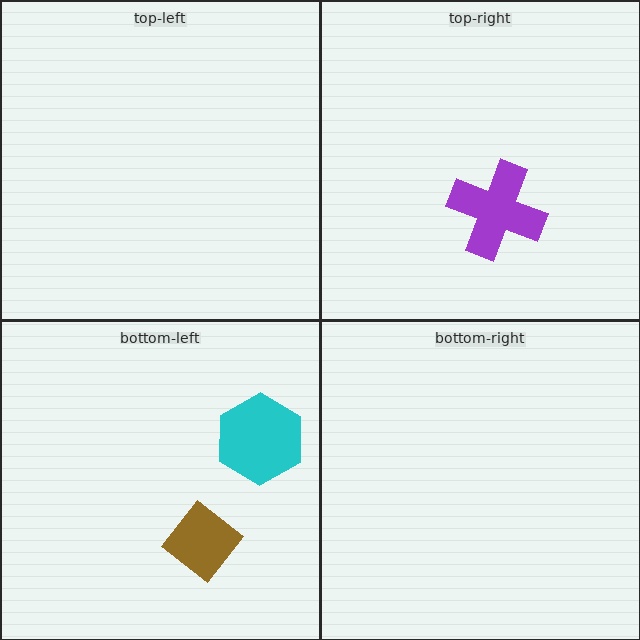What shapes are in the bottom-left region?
The cyan hexagon, the brown diamond.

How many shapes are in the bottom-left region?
2.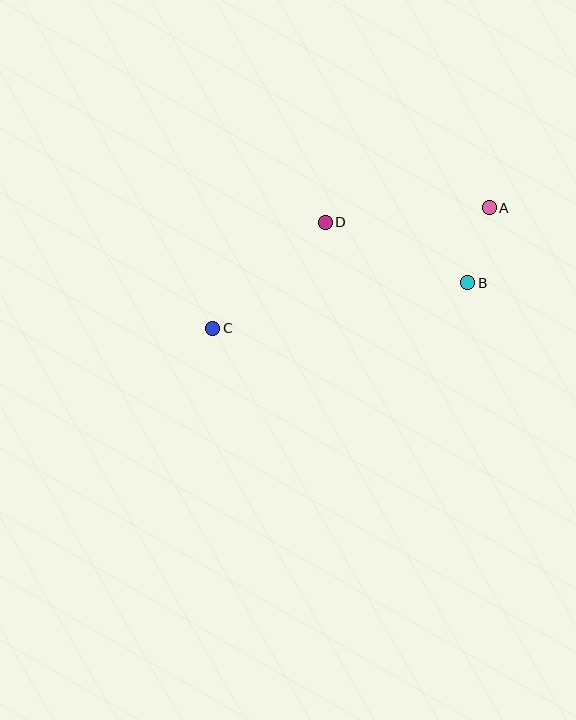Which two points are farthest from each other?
Points A and C are farthest from each other.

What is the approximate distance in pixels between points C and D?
The distance between C and D is approximately 155 pixels.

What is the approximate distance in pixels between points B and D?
The distance between B and D is approximately 155 pixels.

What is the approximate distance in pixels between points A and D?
The distance between A and D is approximately 165 pixels.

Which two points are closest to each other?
Points A and B are closest to each other.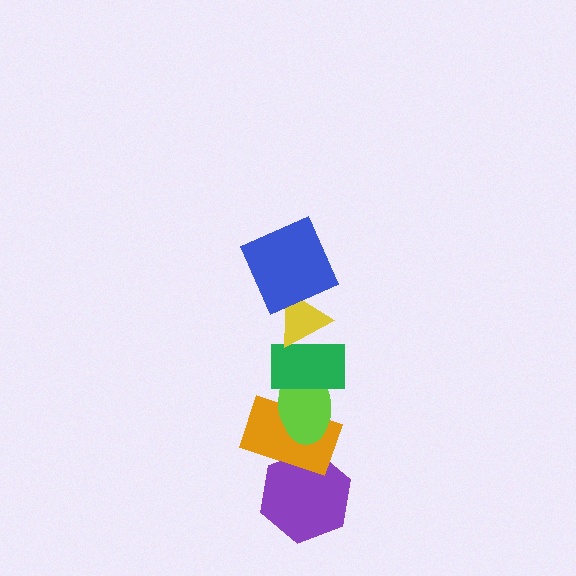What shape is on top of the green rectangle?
The yellow triangle is on top of the green rectangle.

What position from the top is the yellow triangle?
The yellow triangle is 2nd from the top.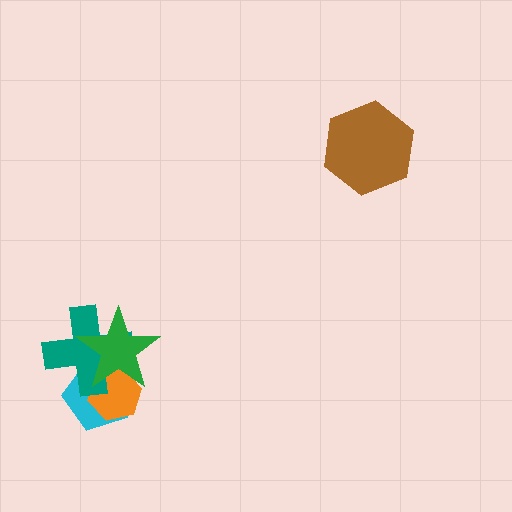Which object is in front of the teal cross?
The green star is in front of the teal cross.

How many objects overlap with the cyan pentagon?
3 objects overlap with the cyan pentagon.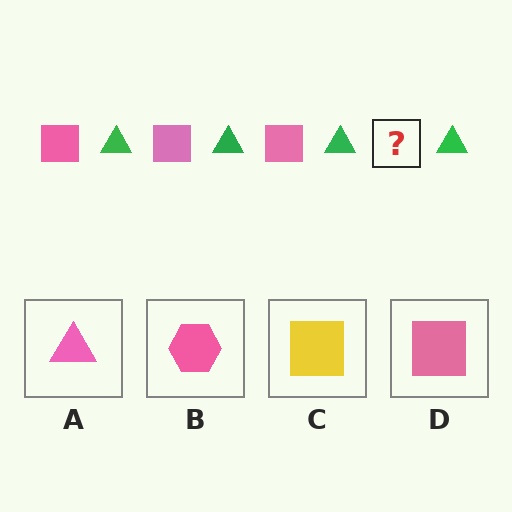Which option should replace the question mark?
Option D.